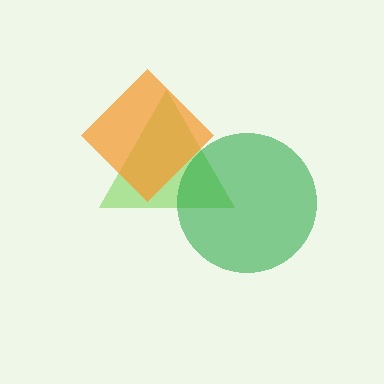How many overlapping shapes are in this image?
There are 3 overlapping shapes in the image.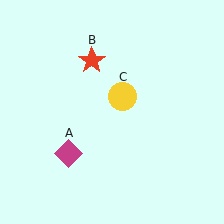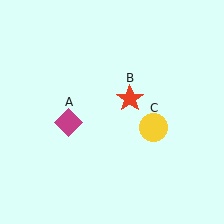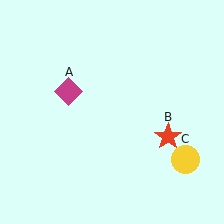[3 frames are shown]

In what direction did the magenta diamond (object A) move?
The magenta diamond (object A) moved up.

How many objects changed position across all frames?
3 objects changed position: magenta diamond (object A), red star (object B), yellow circle (object C).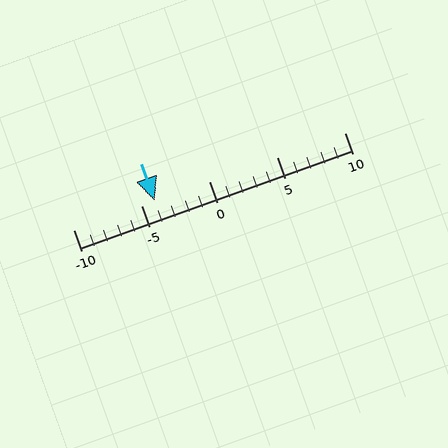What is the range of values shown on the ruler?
The ruler shows values from -10 to 10.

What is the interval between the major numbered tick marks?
The major tick marks are spaced 5 units apart.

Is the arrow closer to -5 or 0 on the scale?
The arrow is closer to -5.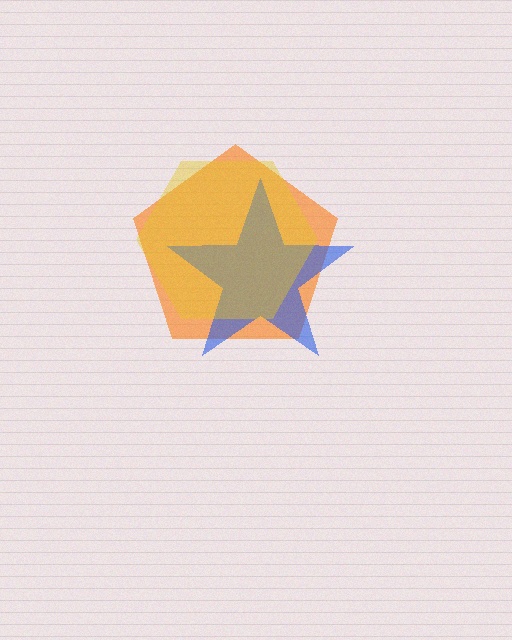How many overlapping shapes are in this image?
There are 3 overlapping shapes in the image.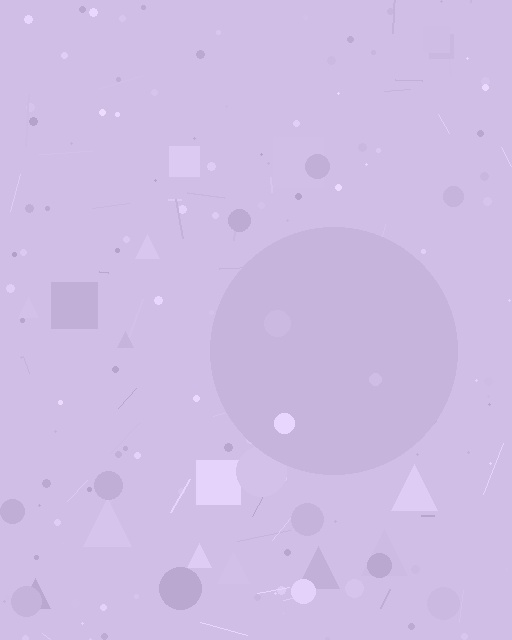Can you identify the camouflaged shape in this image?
The camouflaged shape is a circle.